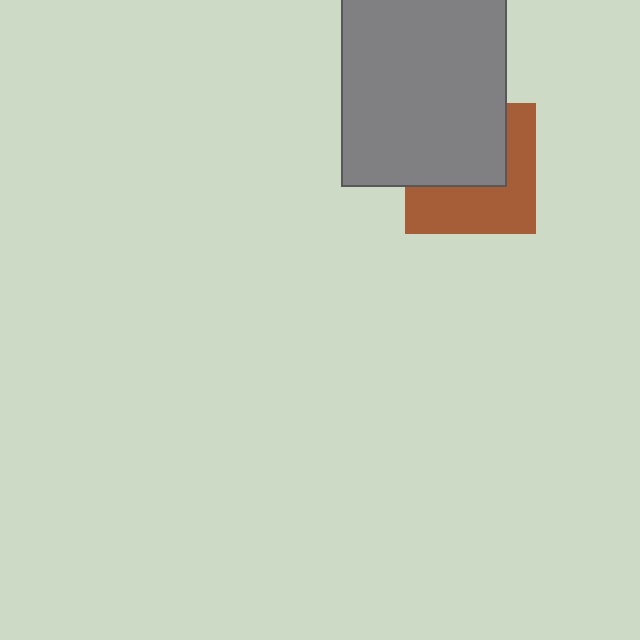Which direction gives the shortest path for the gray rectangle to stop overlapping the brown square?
Moving up gives the shortest separation.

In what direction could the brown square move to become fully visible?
The brown square could move down. That would shift it out from behind the gray rectangle entirely.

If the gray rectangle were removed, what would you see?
You would see the complete brown square.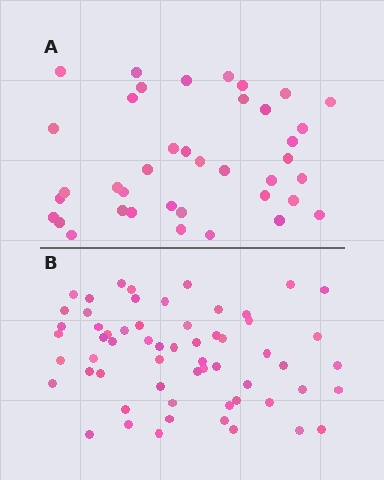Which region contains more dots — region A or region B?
Region B (the bottom region) has more dots.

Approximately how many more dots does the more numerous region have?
Region B has approximately 20 more dots than region A.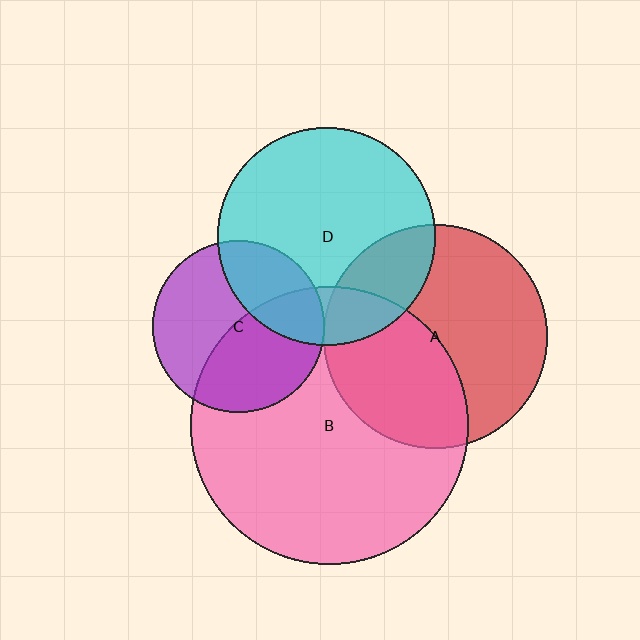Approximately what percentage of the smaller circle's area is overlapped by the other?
Approximately 15%.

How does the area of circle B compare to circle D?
Approximately 1.6 times.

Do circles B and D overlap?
Yes.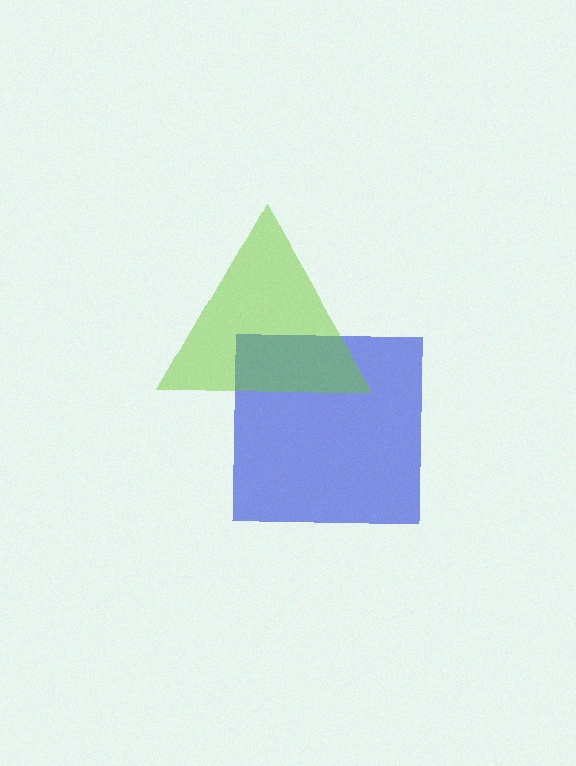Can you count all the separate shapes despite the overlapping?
Yes, there are 2 separate shapes.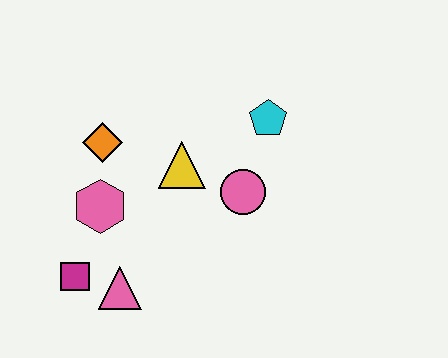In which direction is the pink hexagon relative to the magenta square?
The pink hexagon is above the magenta square.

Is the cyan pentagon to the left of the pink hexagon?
No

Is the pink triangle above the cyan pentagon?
No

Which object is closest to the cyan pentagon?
The pink circle is closest to the cyan pentagon.